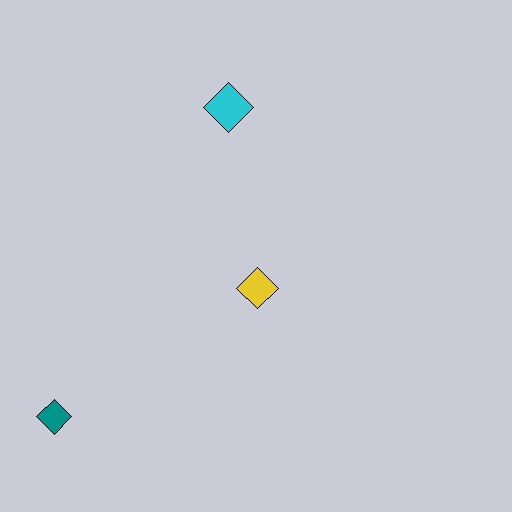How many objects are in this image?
There are 3 objects.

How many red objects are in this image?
There are no red objects.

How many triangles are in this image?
There are no triangles.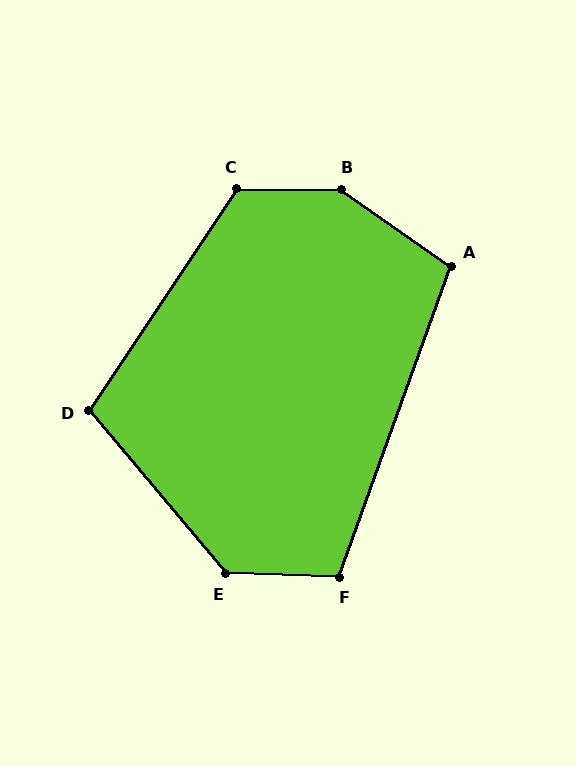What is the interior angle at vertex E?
Approximately 131 degrees (obtuse).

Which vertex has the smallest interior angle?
A, at approximately 105 degrees.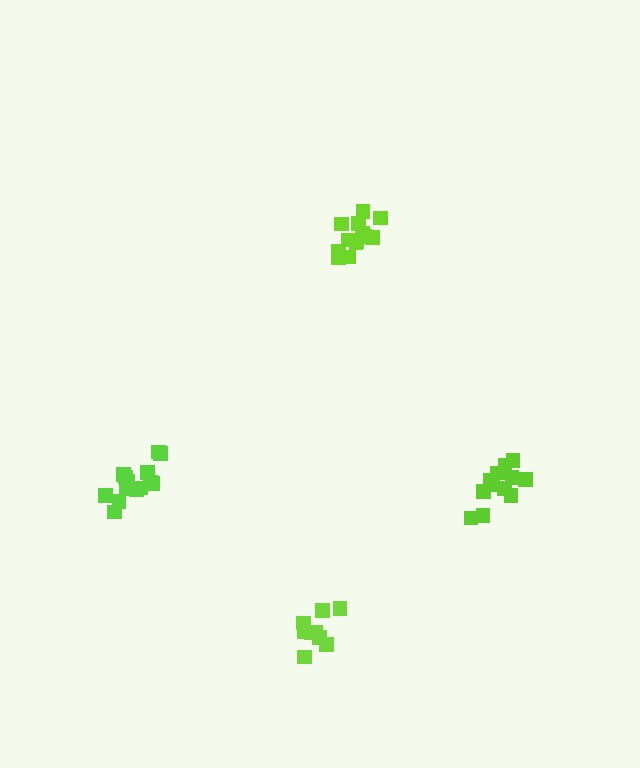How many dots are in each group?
Group 1: 13 dots, Group 2: 12 dots, Group 3: 10 dots, Group 4: 14 dots (49 total).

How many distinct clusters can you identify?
There are 4 distinct clusters.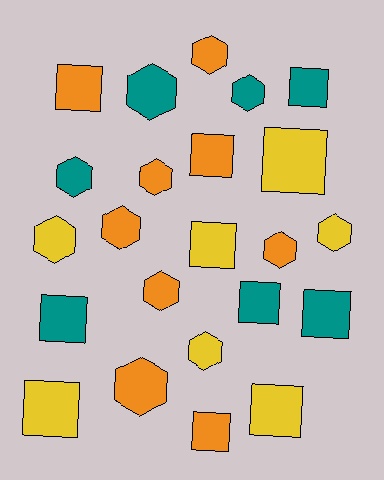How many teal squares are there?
There are 4 teal squares.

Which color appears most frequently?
Orange, with 9 objects.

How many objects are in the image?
There are 23 objects.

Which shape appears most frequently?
Hexagon, with 12 objects.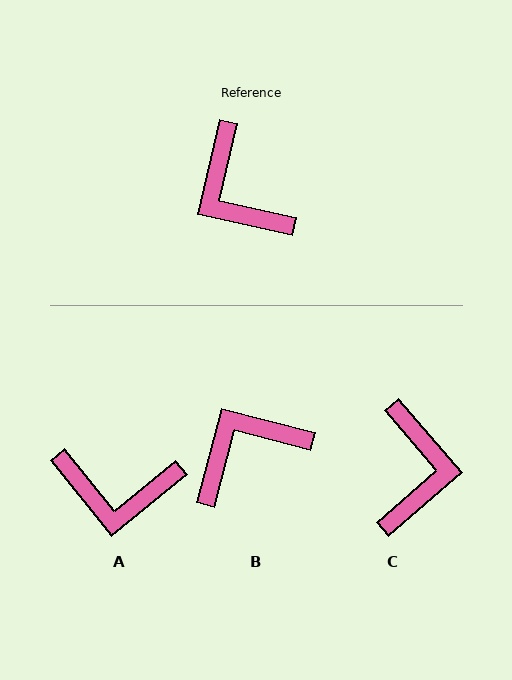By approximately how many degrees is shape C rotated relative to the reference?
Approximately 144 degrees counter-clockwise.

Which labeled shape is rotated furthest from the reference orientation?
C, about 144 degrees away.